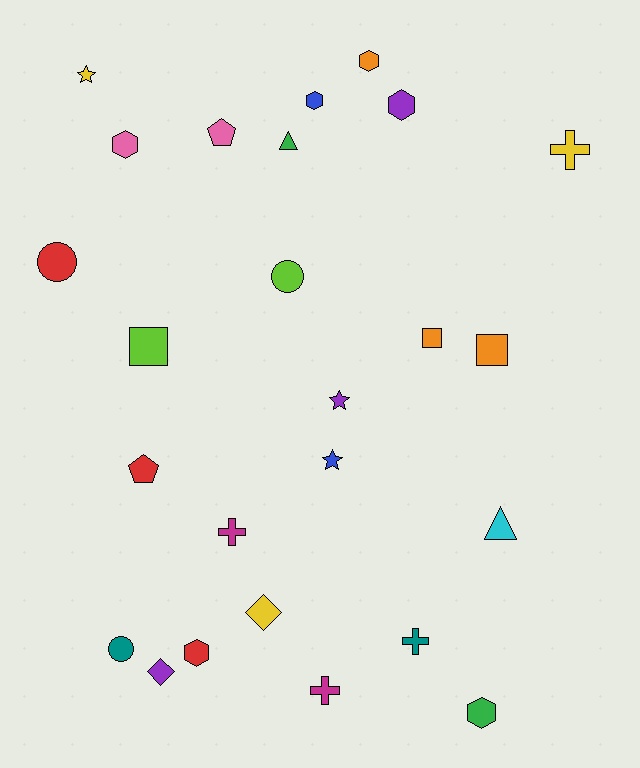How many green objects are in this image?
There are 2 green objects.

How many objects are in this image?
There are 25 objects.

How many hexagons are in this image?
There are 6 hexagons.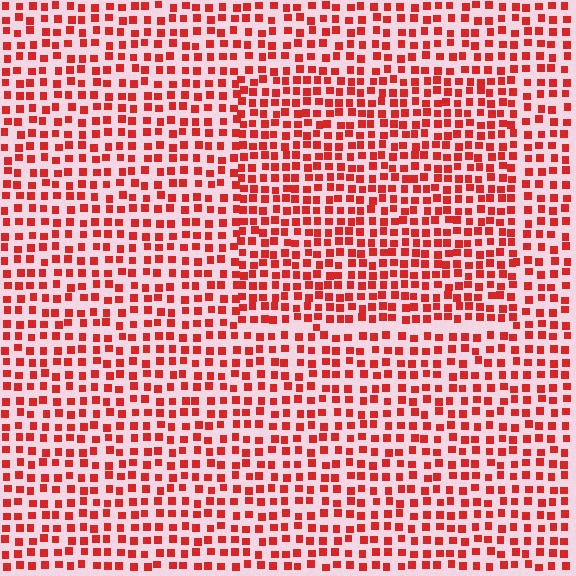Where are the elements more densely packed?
The elements are more densely packed inside the rectangle boundary.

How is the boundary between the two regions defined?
The boundary is defined by a change in element density (approximately 1.4x ratio). All elements are the same color, size, and shape.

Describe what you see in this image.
The image contains small red elements arranged at two different densities. A rectangle-shaped region is visible where the elements are more densely packed than the surrounding area.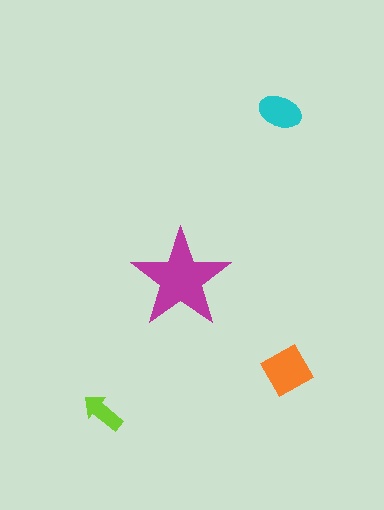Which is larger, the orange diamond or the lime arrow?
The orange diamond.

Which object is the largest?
The magenta star.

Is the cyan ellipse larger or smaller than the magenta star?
Smaller.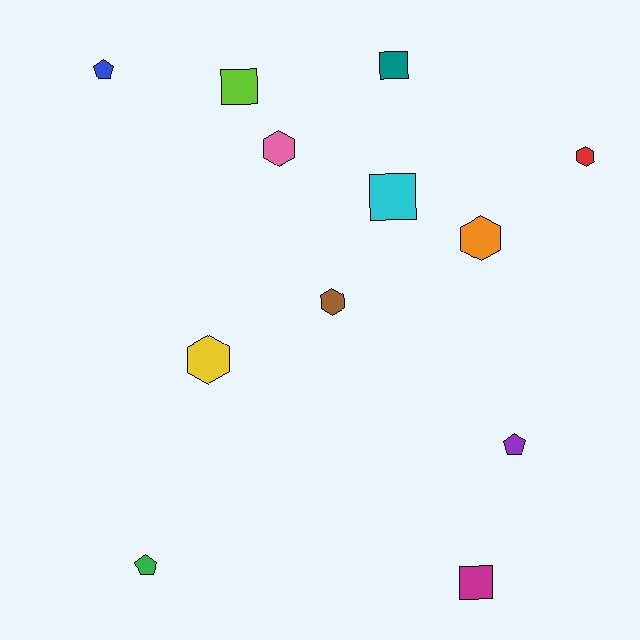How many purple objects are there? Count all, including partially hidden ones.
There is 1 purple object.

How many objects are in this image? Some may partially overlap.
There are 12 objects.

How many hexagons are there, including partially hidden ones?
There are 5 hexagons.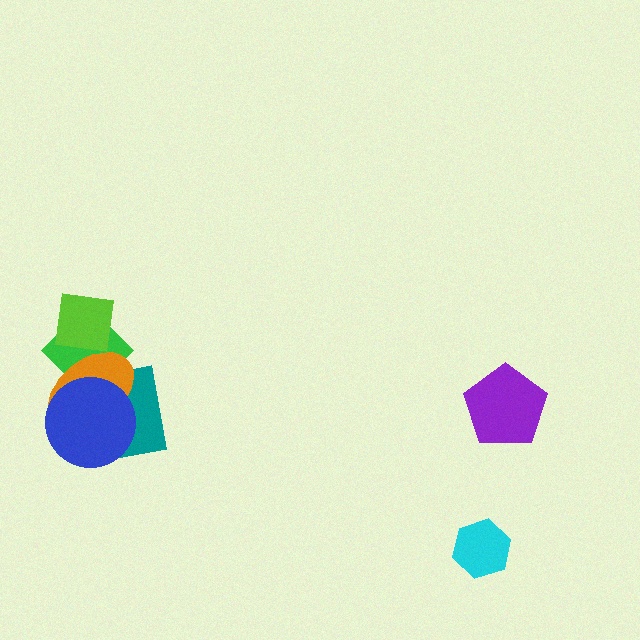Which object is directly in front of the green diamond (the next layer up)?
The teal rectangle is directly in front of the green diamond.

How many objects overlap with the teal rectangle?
3 objects overlap with the teal rectangle.